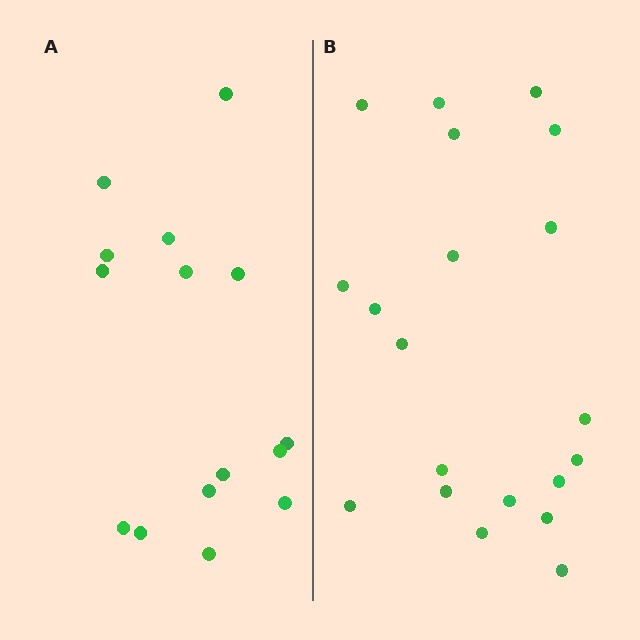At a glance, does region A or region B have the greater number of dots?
Region B (the right region) has more dots.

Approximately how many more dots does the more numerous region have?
Region B has about 5 more dots than region A.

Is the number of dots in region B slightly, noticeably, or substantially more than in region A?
Region B has noticeably more, but not dramatically so. The ratio is roughly 1.3 to 1.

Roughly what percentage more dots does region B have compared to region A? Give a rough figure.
About 35% more.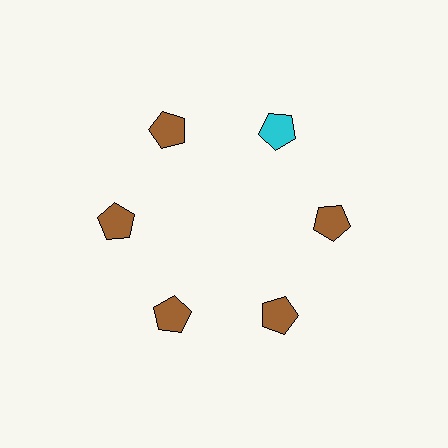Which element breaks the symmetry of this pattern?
The cyan pentagon at roughly the 1 o'clock position breaks the symmetry. All other shapes are brown pentagons.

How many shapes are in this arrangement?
There are 6 shapes arranged in a ring pattern.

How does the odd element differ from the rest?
It has a different color: cyan instead of brown.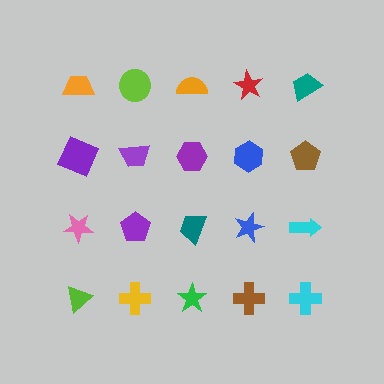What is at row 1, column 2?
A lime circle.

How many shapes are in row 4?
5 shapes.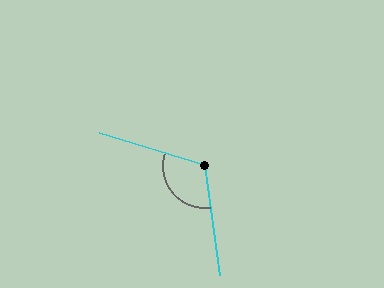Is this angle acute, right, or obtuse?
It is obtuse.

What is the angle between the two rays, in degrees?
Approximately 115 degrees.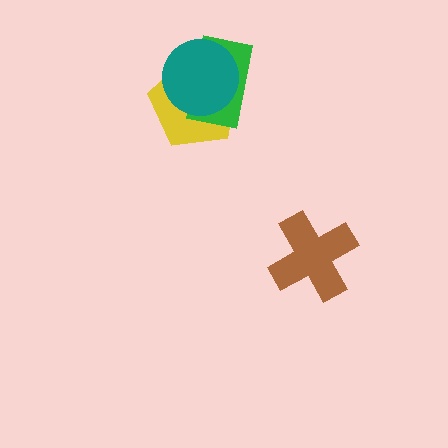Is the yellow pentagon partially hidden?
Yes, it is partially covered by another shape.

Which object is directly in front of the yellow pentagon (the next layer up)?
The green rectangle is directly in front of the yellow pentagon.